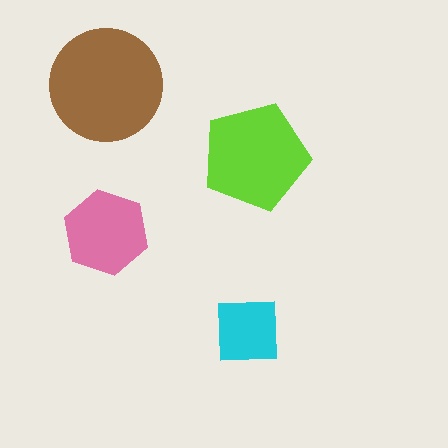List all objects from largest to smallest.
The brown circle, the lime pentagon, the pink hexagon, the cyan square.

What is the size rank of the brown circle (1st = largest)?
1st.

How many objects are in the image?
There are 4 objects in the image.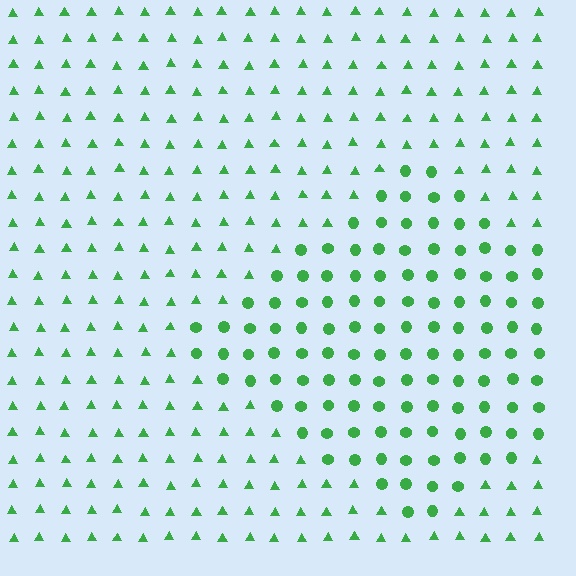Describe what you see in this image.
The image is filled with small green elements arranged in a uniform grid. A diamond-shaped region contains circles, while the surrounding area contains triangles. The boundary is defined purely by the change in element shape.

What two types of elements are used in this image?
The image uses circles inside the diamond region and triangles outside it.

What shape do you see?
I see a diamond.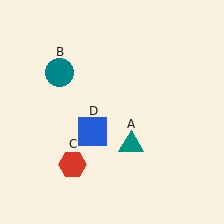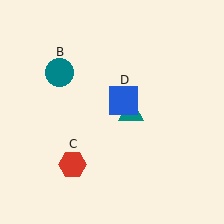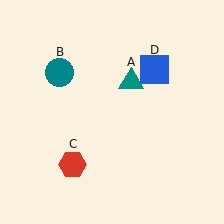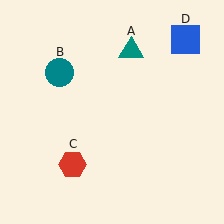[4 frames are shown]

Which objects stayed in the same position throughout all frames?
Teal circle (object B) and red hexagon (object C) remained stationary.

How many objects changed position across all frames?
2 objects changed position: teal triangle (object A), blue square (object D).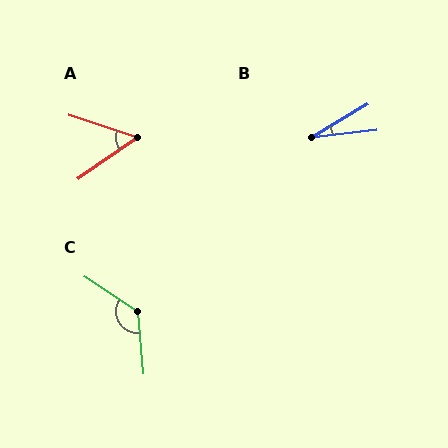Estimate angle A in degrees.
Approximately 54 degrees.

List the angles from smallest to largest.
B (24°), A (54°), C (128°).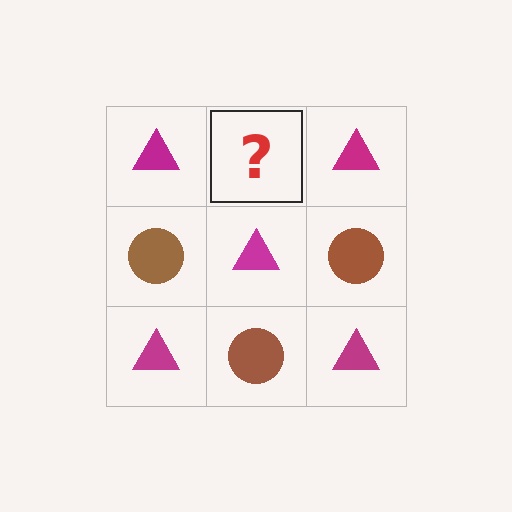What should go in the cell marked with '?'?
The missing cell should contain a brown circle.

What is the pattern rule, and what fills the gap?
The rule is that it alternates magenta triangle and brown circle in a checkerboard pattern. The gap should be filled with a brown circle.